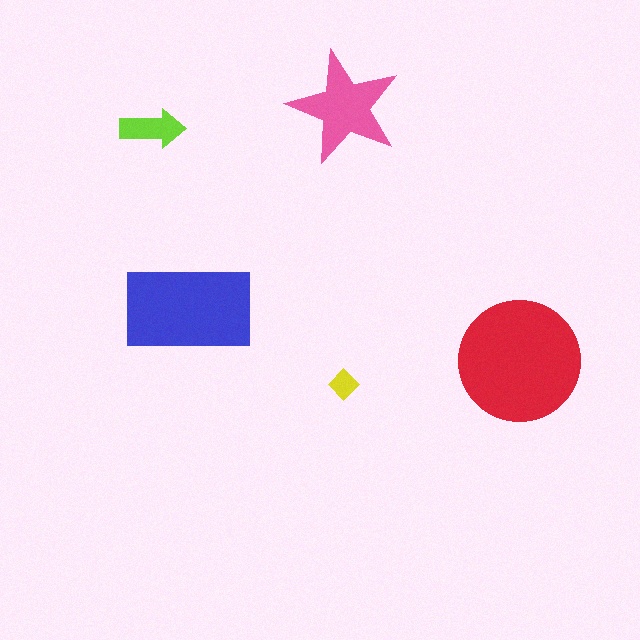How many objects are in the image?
There are 5 objects in the image.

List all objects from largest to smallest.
The red circle, the blue rectangle, the pink star, the lime arrow, the yellow diamond.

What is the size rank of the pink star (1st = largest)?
3rd.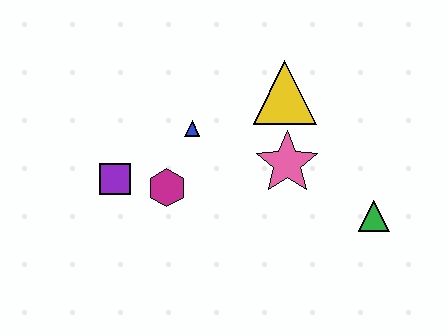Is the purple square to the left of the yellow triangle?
Yes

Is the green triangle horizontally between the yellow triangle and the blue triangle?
No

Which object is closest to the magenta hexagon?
The purple square is closest to the magenta hexagon.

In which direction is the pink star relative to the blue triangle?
The pink star is to the right of the blue triangle.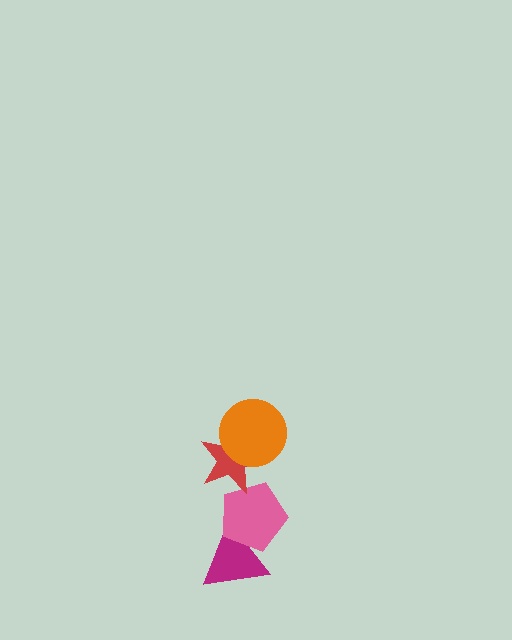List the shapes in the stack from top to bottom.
From top to bottom: the orange circle, the red star, the pink pentagon, the magenta triangle.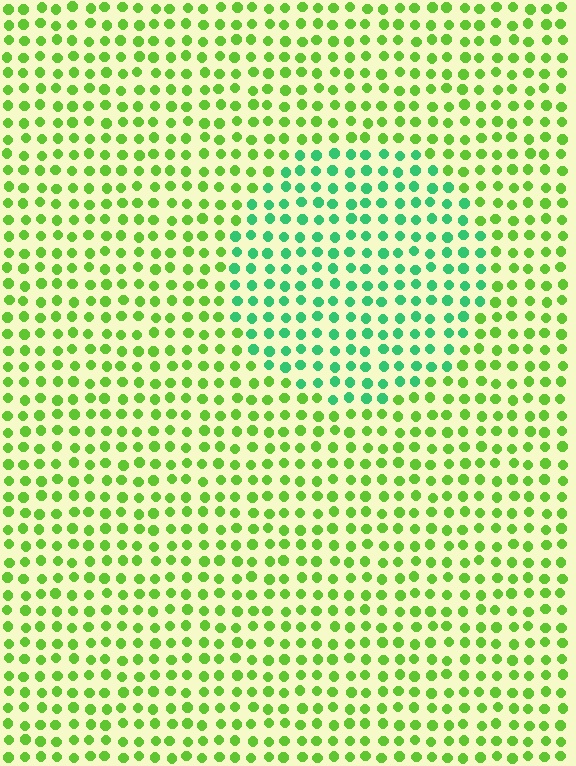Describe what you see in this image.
The image is filled with small lime elements in a uniform arrangement. A circle-shaped region is visible where the elements are tinted to a slightly different hue, forming a subtle color boundary.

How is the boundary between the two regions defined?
The boundary is defined purely by a slight shift in hue (about 44 degrees). Spacing, size, and orientation are identical on both sides.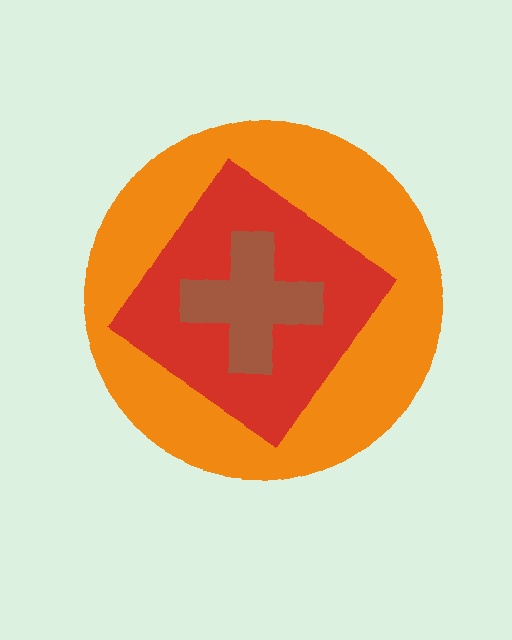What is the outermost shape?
The orange circle.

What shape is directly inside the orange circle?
The red diamond.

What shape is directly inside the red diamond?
The brown cross.